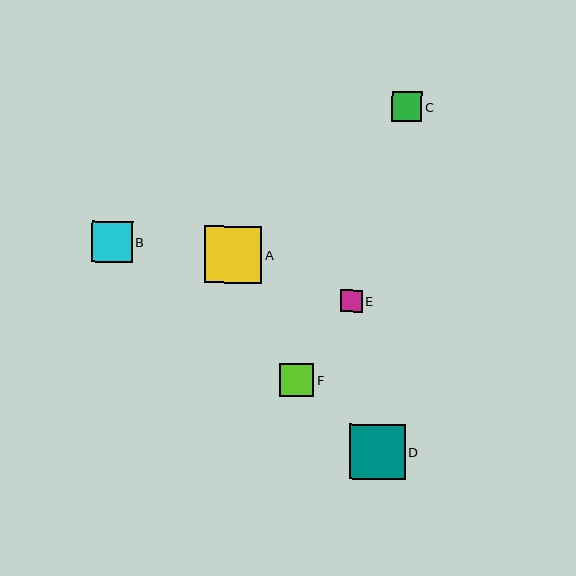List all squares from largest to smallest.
From largest to smallest: A, D, B, F, C, E.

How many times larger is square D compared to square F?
Square D is approximately 1.6 times the size of square F.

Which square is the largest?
Square A is the largest with a size of approximately 57 pixels.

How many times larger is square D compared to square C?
Square D is approximately 1.8 times the size of square C.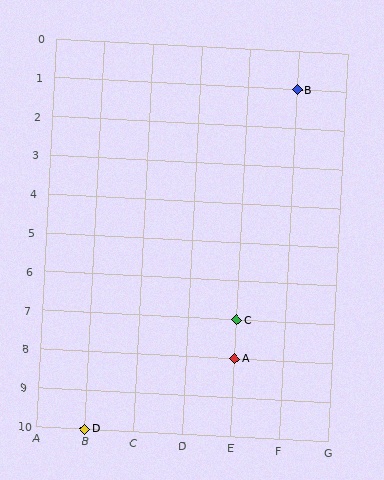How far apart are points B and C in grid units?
Points B and C are 1 column and 6 rows apart (about 6.1 grid units diagonally).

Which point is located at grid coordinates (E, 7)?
Point C is at (E, 7).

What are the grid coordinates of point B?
Point B is at grid coordinates (F, 1).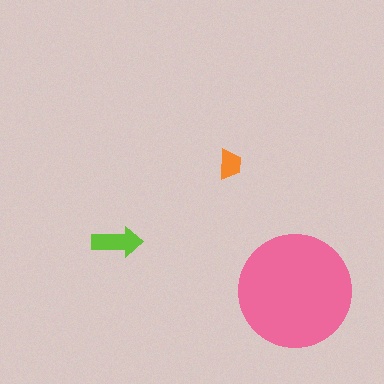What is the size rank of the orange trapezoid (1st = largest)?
3rd.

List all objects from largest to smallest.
The pink circle, the lime arrow, the orange trapezoid.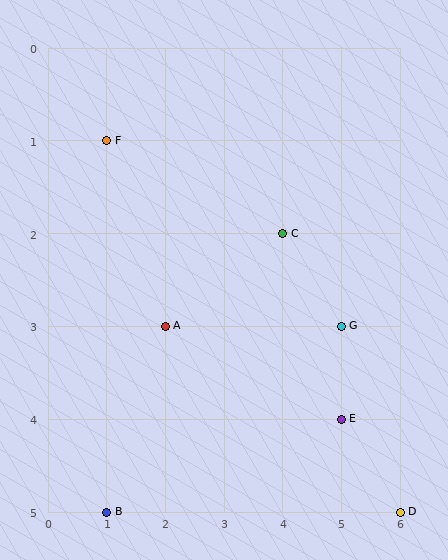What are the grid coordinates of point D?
Point D is at grid coordinates (6, 5).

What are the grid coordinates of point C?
Point C is at grid coordinates (4, 2).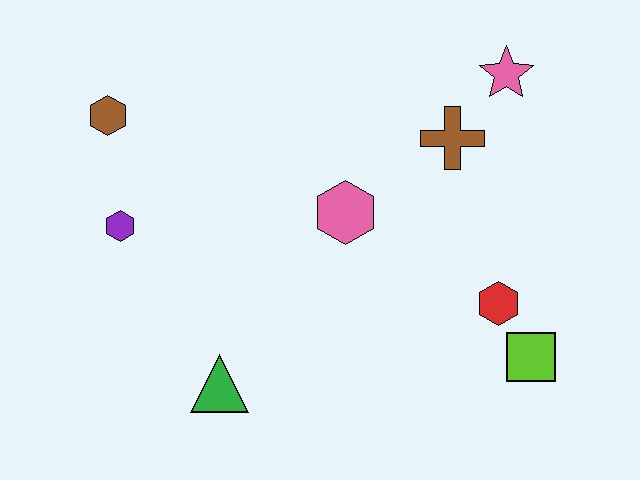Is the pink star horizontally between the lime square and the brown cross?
Yes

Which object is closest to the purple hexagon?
The brown hexagon is closest to the purple hexagon.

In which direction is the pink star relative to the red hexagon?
The pink star is above the red hexagon.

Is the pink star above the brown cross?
Yes